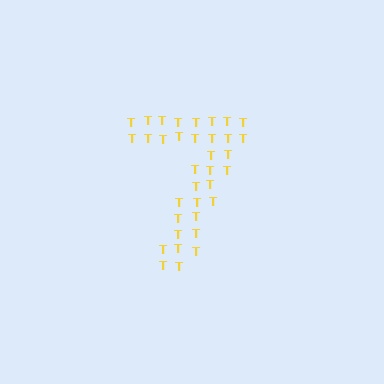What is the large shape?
The large shape is the digit 7.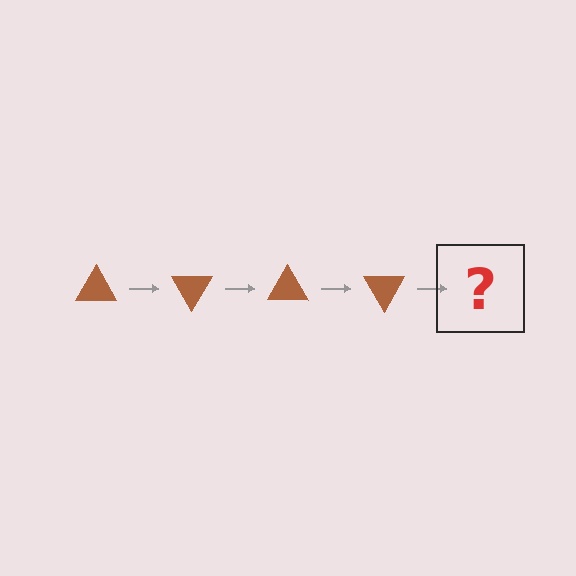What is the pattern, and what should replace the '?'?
The pattern is that the triangle rotates 60 degrees each step. The '?' should be a brown triangle rotated 240 degrees.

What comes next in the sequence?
The next element should be a brown triangle rotated 240 degrees.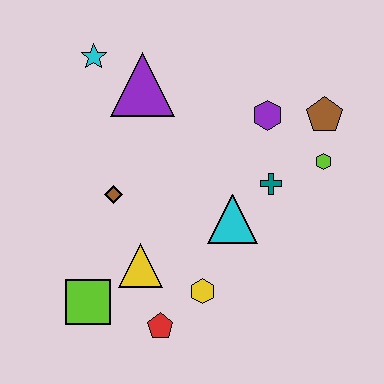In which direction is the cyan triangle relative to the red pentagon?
The cyan triangle is above the red pentagon.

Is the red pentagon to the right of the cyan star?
Yes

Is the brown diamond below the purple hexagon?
Yes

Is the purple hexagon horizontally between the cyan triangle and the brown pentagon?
Yes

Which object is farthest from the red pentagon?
The cyan star is farthest from the red pentagon.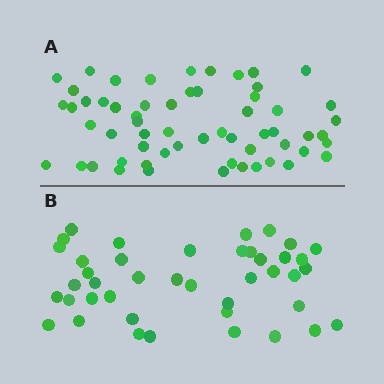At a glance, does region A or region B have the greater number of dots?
Region A (the top region) has more dots.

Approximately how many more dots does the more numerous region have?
Region A has approximately 15 more dots than region B.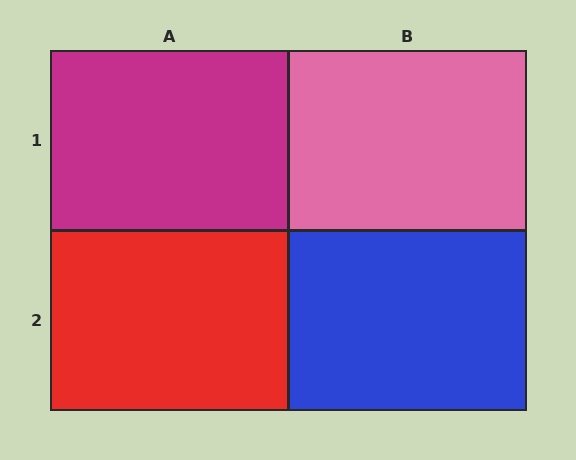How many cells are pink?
1 cell is pink.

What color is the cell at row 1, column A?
Magenta.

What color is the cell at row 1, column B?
Pink.